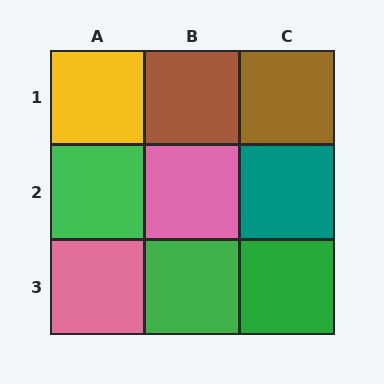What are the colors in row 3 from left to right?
Pink, green, green.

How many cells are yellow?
1 cell is yellow.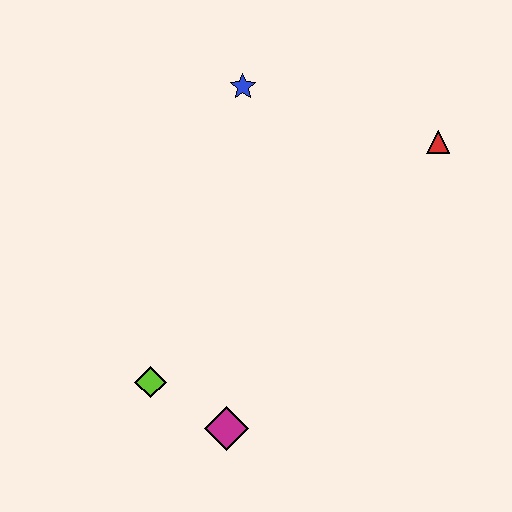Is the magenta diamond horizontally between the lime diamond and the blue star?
Yes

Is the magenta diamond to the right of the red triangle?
No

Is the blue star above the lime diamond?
Yes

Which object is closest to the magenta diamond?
The lime diamond is closest to the magenta diamond.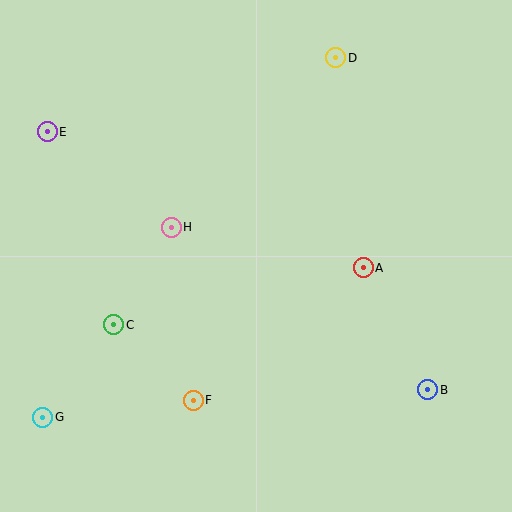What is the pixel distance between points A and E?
The distance between A and E is 344 pixels.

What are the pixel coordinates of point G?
Point G is at (43, 417).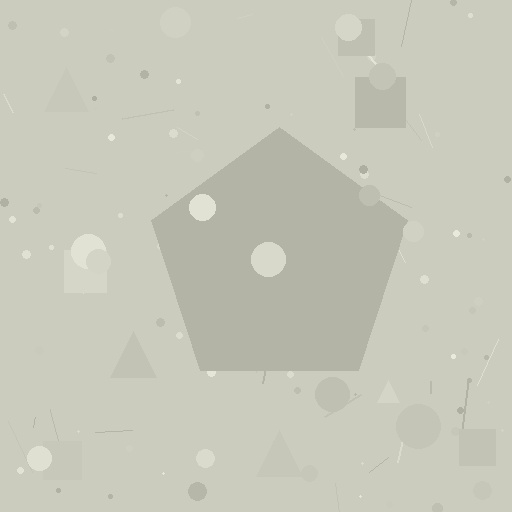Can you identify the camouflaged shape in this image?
The camouflaged shape is a pentagon.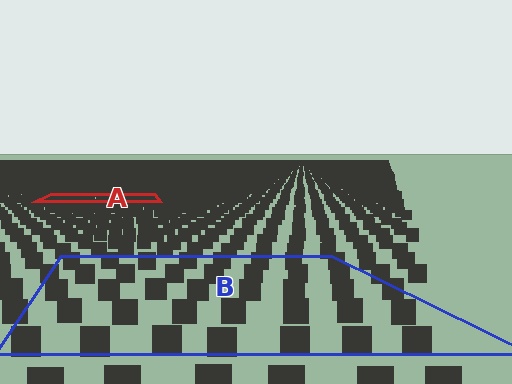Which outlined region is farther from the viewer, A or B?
Region A is farther from the viewer — the texture elements inside it appear smaller and more densely packed.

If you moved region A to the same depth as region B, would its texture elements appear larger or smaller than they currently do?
They would appear larger. At a closer depth, the same texture elements are projected at a bigger on-screen size.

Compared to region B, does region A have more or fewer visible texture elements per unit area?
Region A has more texture elements per unit area — they are packed more densely because it is farther away.